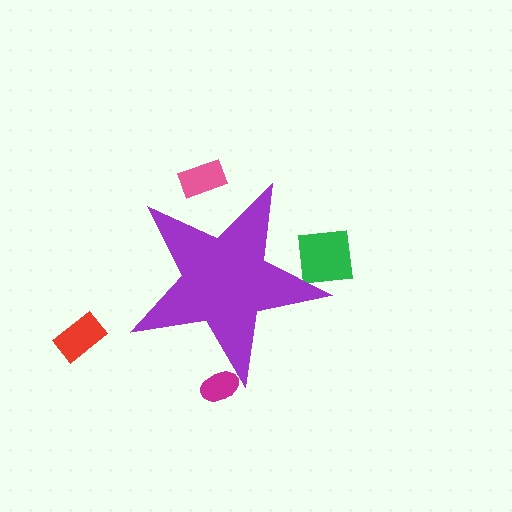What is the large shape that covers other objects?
A purple star.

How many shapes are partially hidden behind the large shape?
3 shapes are partially hidden.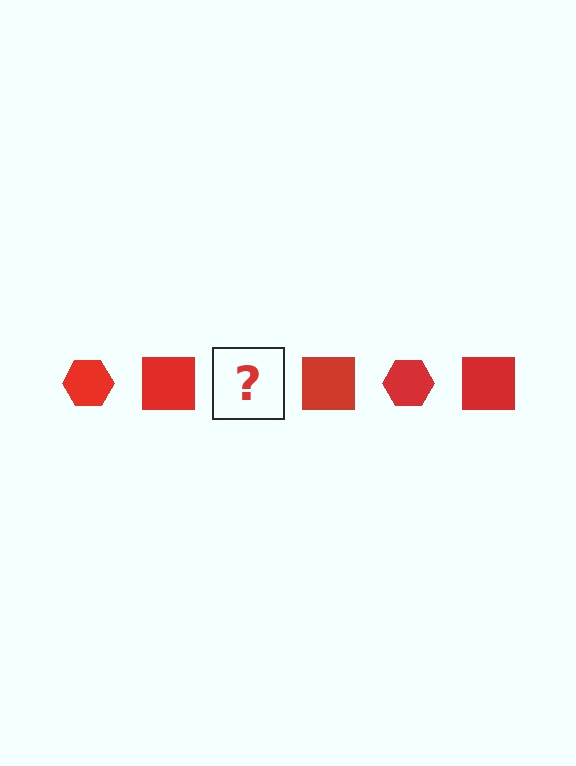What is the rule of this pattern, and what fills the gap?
The rule is that the pattern cycles through hexagon, square shapes in red. The gap should be filled with a red hexagon.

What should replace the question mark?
The question mark should be replaced with a red hexagon.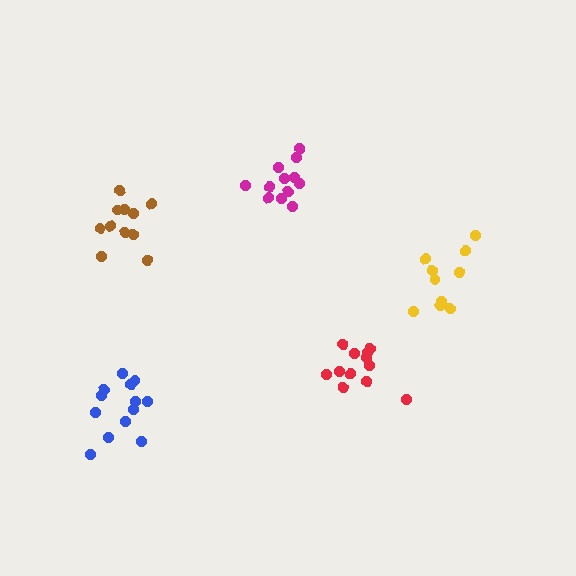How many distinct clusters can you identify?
There are 5 distinct clusters.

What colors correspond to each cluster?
The clusters are colored: brown, yellow, red, magenta, blue.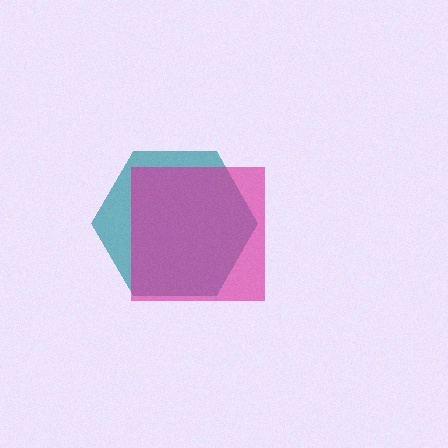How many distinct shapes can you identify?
There are 2 distinct shapes: a teal hexagon, a magenta square.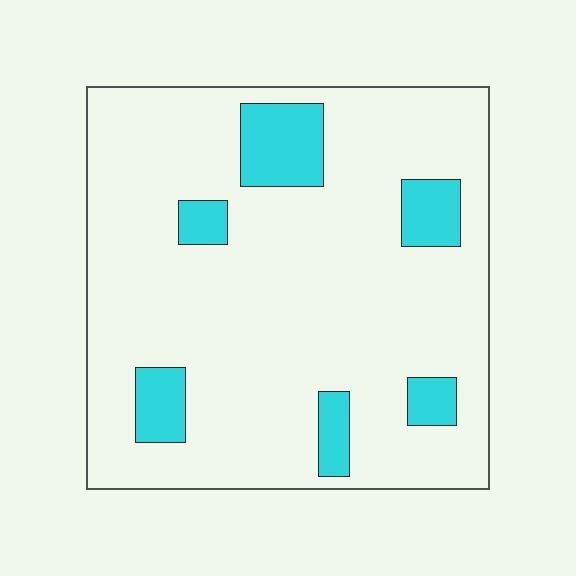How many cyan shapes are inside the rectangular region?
6.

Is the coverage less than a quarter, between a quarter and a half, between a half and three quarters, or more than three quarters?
Less than a quarter.